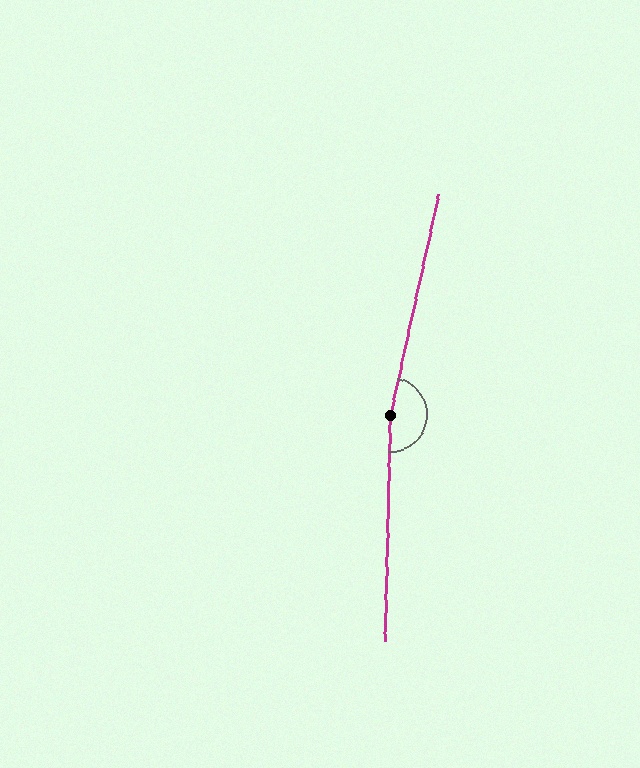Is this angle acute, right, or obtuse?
It is obtuse.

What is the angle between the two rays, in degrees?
Approximately 169 degrees.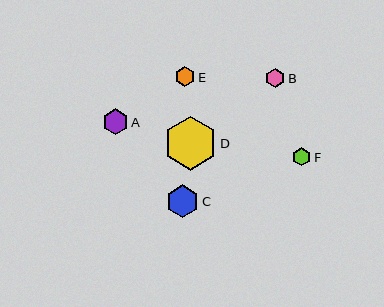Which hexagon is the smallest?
Hexagon F is the smallest with a size of approximately 18 pixels.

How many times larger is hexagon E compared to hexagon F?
Hexagon E is approximately 1.1 times the size of hexagon F.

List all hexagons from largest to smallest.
From largest to smallest: D, C, A, E, B, F.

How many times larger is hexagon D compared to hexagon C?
Hexagon D is approximately 1.6 times the size of hexagon C.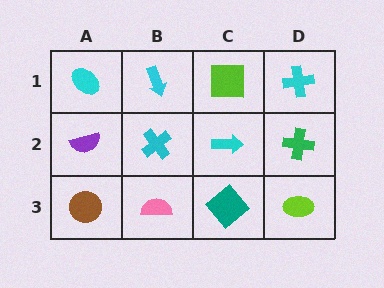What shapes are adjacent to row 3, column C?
A cyan arrow (row 2, column C), a pink semicircle (row 3, column B), a lime ellipse (row 3, column D).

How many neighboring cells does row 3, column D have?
2.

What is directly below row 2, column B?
A pink semicircle.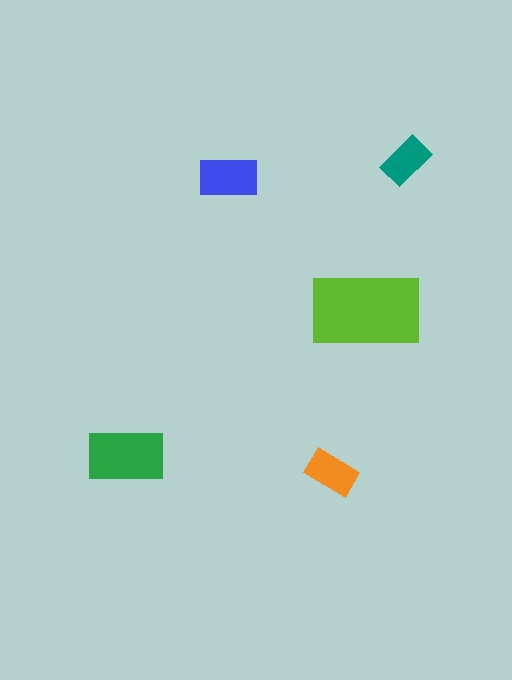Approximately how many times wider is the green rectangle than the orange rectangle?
About 1.5 times wider.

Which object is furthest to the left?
The green rectangle is leftmost.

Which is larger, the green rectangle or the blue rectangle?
The green one.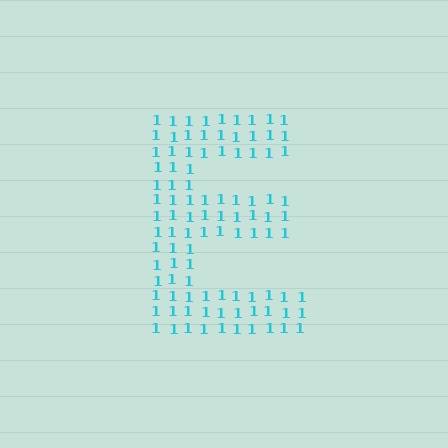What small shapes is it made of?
It is made of small digit 1's.